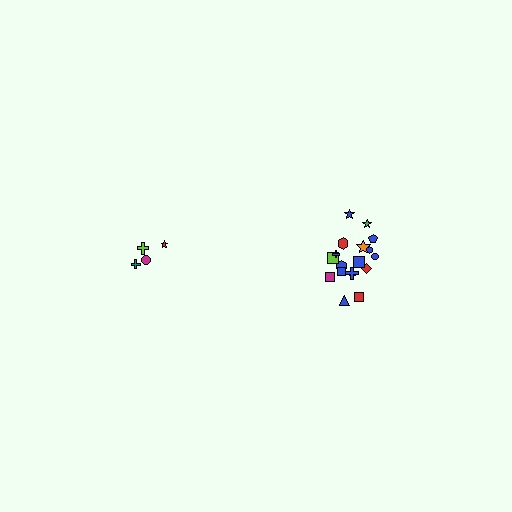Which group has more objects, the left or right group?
The right group.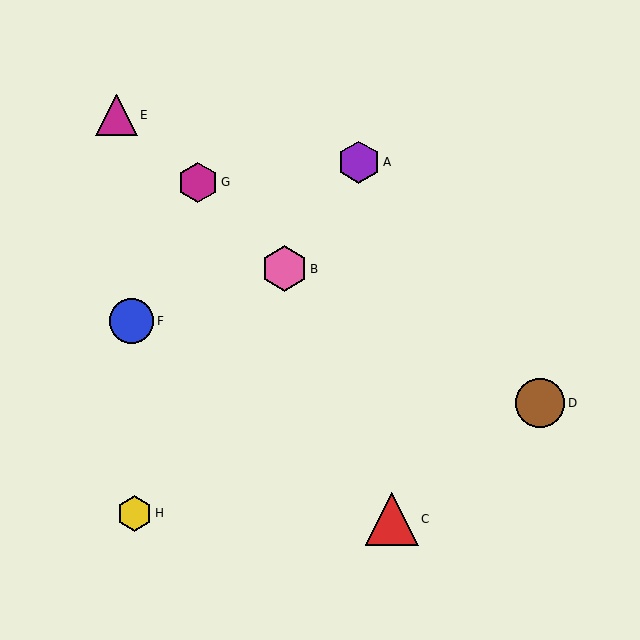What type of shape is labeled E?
Shape E is a magenta triangle.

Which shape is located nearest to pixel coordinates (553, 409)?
The brown circle (labeled D) at (540, 403) is nearest to that location.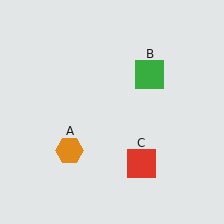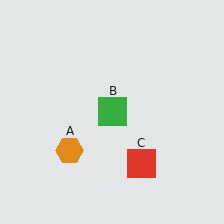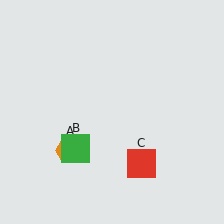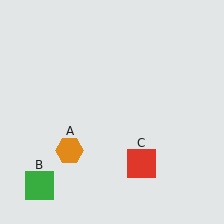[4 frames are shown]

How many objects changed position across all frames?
1 object changed position: green square (object B).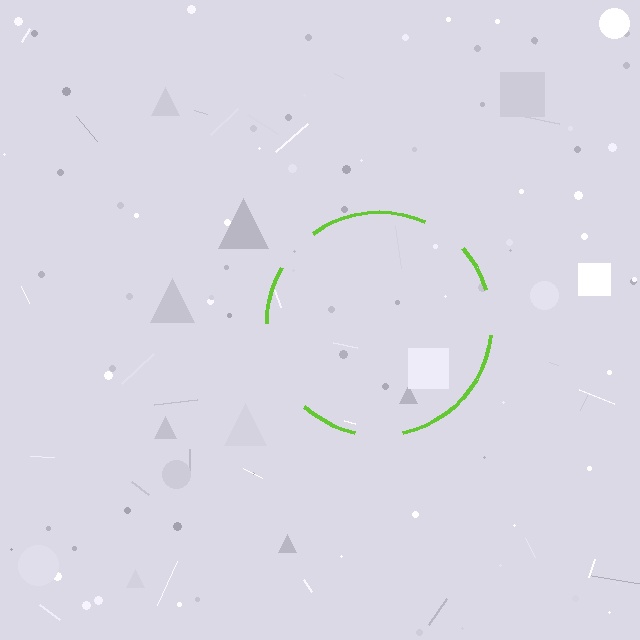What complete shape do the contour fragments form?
The contour fragments form a circle.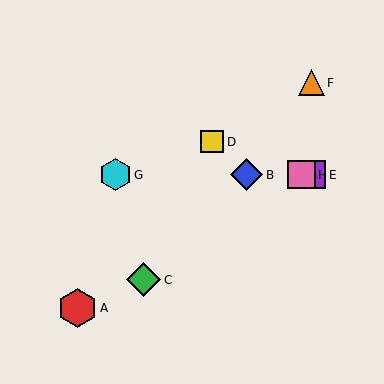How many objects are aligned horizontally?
4 objects (B, E, G, H) are aligned horizontally.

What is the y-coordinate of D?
Object D is at y≈142.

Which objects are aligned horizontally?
Objects B, E, G, H are aligned horizontally.